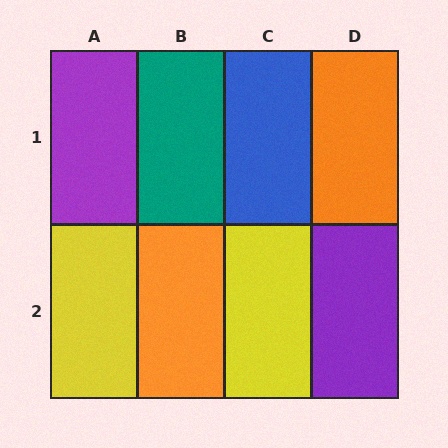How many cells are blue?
1 cell is blue.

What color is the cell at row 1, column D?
Orange.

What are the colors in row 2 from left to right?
Yellow, orange, yellow, purple.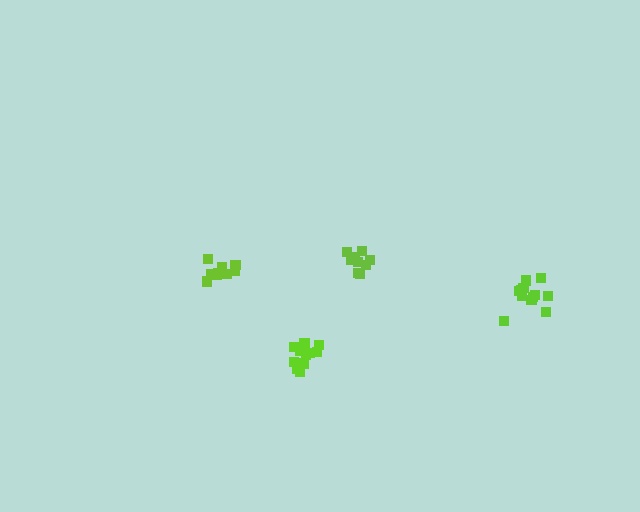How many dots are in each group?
Group 1: 12 dots, Group 2: 9 dots, Group 3: 11 dots, Group 4: 9 dots (41 total).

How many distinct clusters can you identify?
There are 4 distinct clusters.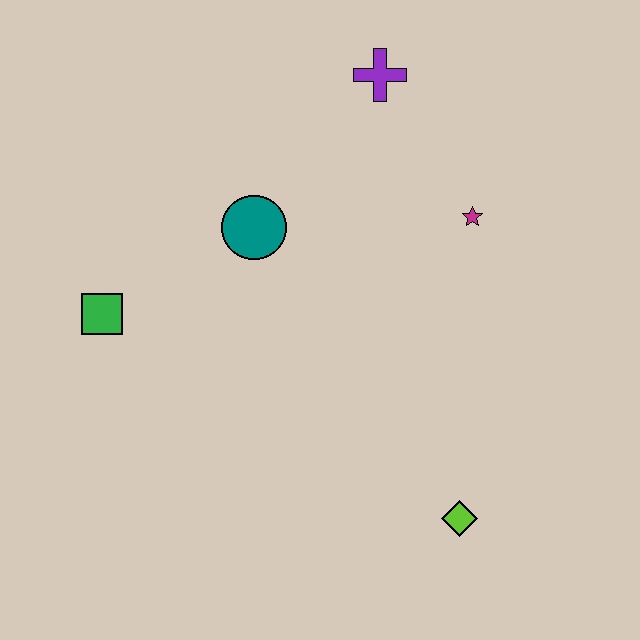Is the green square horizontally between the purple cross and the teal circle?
No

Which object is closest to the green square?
The teal circle is closest to the green square.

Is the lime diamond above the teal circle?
No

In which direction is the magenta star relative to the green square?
The magenta star is to the right of the green square.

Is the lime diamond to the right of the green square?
Yes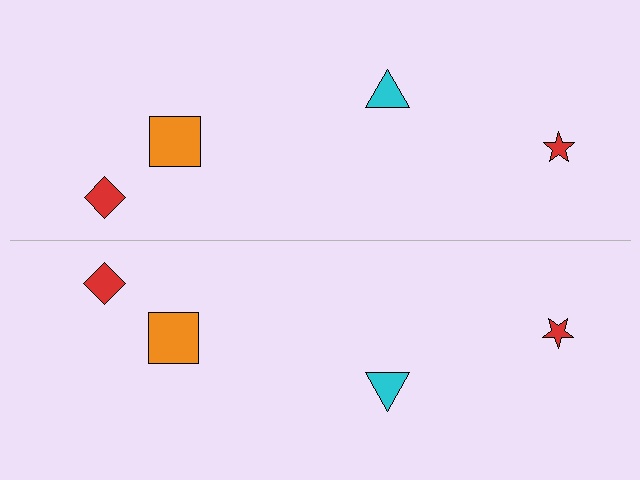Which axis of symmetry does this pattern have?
The pattern has a horizontal axis of symmetry running through the center of the image.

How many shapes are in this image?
There are 8 shapes in this image.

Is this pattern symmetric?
Yes, this pattern has bilateral (reflection) symmetry.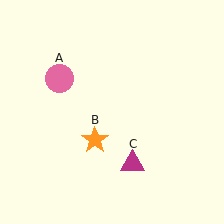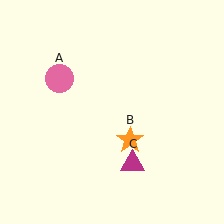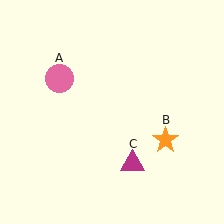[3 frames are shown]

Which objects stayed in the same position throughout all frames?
Pink circle (object A) and magenta triangle (object C) remained stationary.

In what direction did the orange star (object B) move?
The orange star (object B) moved right.